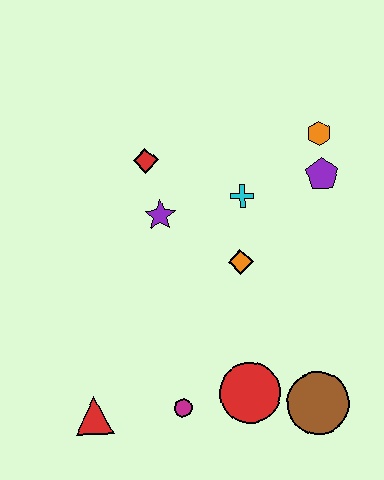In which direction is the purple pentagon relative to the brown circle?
The purple pentagon is above the brown circle.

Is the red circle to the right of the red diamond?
Yes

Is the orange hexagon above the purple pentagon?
Yes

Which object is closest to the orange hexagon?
The purple pentagon is closest to the orange hexagon.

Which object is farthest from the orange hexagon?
The red triangle is farthest from the orange hexagon.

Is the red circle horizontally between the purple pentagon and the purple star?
Yes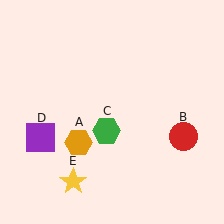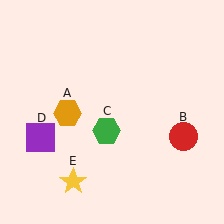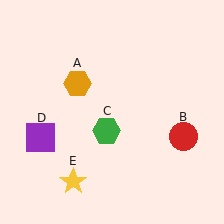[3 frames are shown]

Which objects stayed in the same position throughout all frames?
Red circle (object B) and green hexagon (object C) and purple square (object D) and yellow star (object E) remained stationary.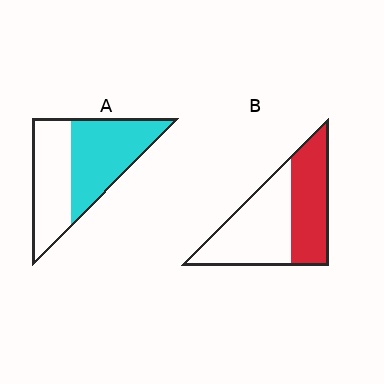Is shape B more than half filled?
No.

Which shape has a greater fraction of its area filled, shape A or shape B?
Shape A.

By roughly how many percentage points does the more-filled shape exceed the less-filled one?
By roughly 10 percentage points (A over B).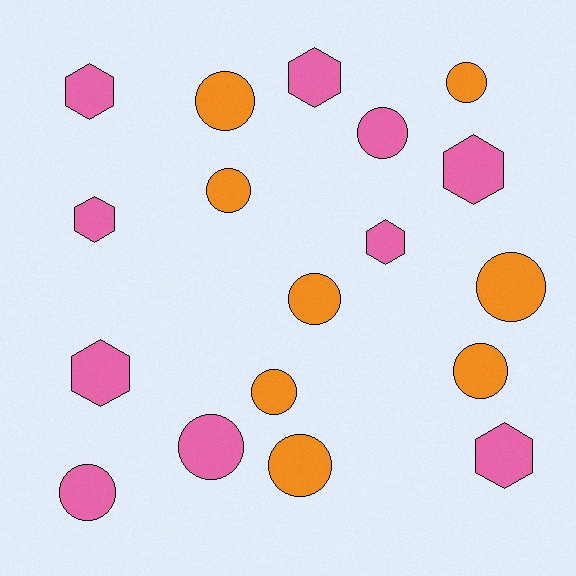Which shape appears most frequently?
Circle, with 11 objects.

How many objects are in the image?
There are 18 objects.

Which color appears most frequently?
Pink, with 10 objects.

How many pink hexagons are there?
There are 7 pink hexagons.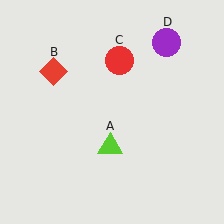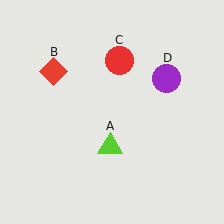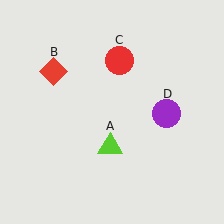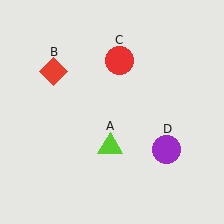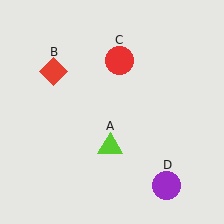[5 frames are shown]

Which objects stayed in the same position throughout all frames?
Lime triangle (object A) and red diamond (object B) and red circle (object C) remained stationary.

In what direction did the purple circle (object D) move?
The purple circle (object D) moved down.